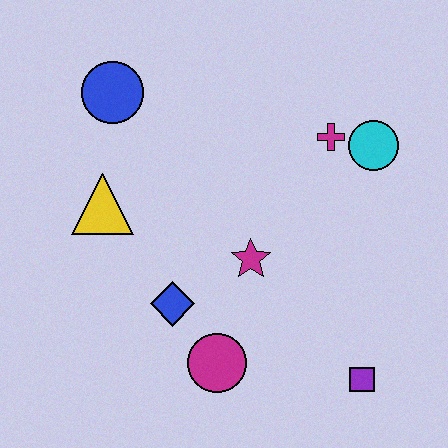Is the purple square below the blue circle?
Yes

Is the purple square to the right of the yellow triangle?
Yes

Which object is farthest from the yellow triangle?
The purple square is farthest from the yellow triangle.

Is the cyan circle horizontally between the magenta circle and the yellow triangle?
No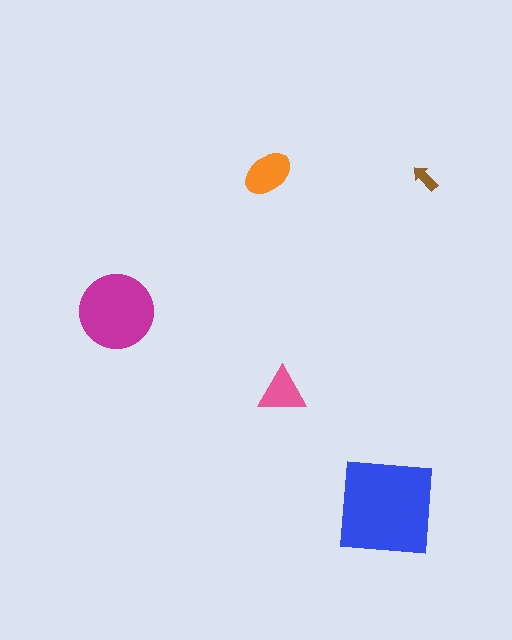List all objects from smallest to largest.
The brown arrow, the pink triangle, the orange ellipse, the magenta circle, the blue square.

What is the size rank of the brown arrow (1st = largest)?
5th.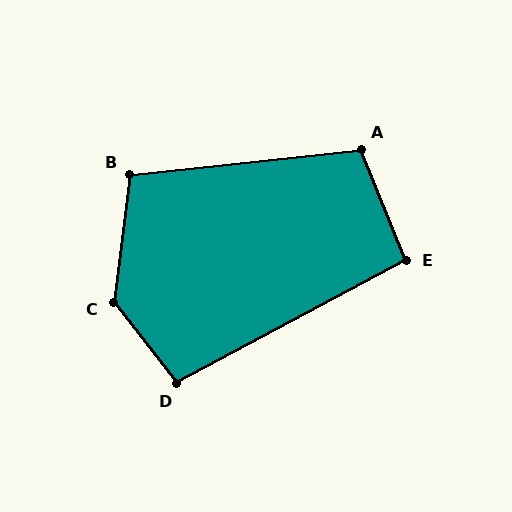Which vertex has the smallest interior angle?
E, at approximately 96 degrees.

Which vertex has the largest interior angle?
C, at approximately 135 degrees.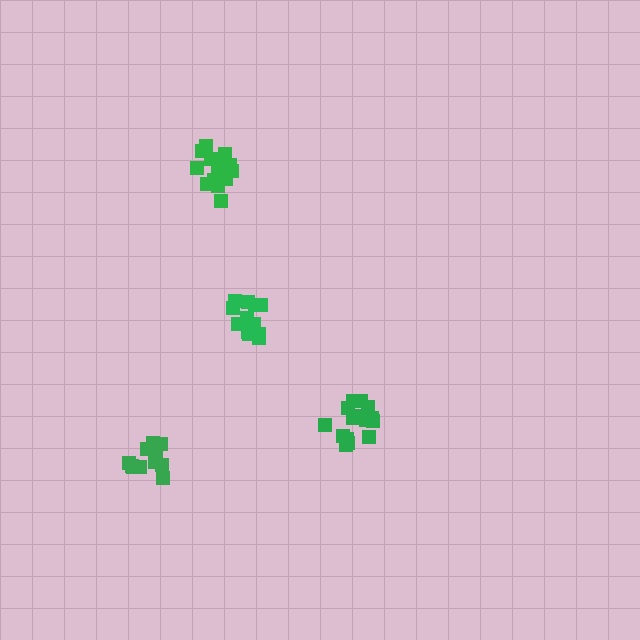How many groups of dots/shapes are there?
There are 4 groups.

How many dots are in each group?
Group 1: 16 dots, Group 2: 12 dots, Group 3: 11 dots, Group 4: 16 dots (55 total).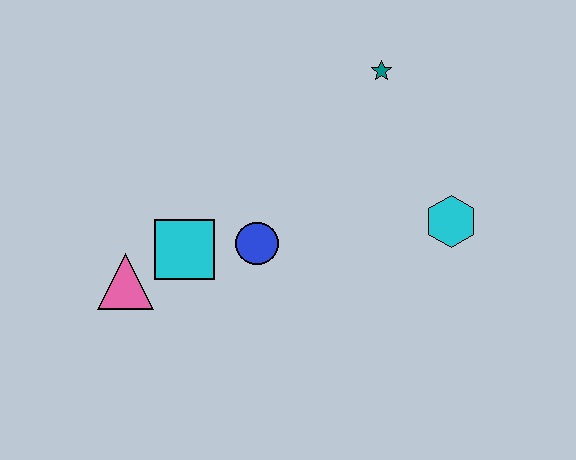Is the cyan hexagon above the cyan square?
Yes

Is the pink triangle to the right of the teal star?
No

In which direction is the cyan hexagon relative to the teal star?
The cyan hexagon is below the teal star.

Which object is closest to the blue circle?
The cyan square is closest to the blue circle.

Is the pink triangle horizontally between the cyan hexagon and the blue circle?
No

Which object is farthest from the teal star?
The pink triangle is farthest from the teal star.